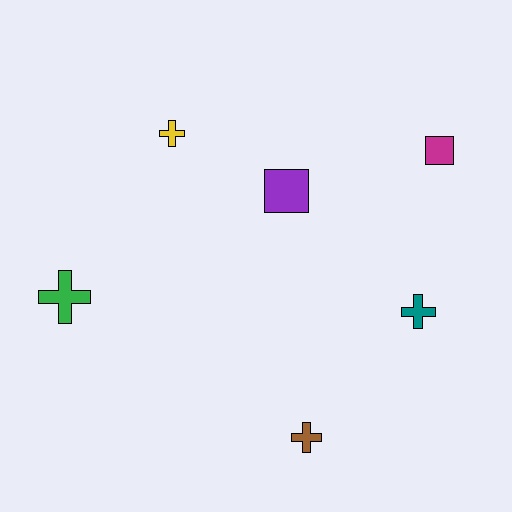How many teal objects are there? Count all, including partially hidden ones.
There is 1 teal object.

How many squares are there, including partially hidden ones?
There are 2 squares.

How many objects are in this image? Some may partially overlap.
There are 6 objects.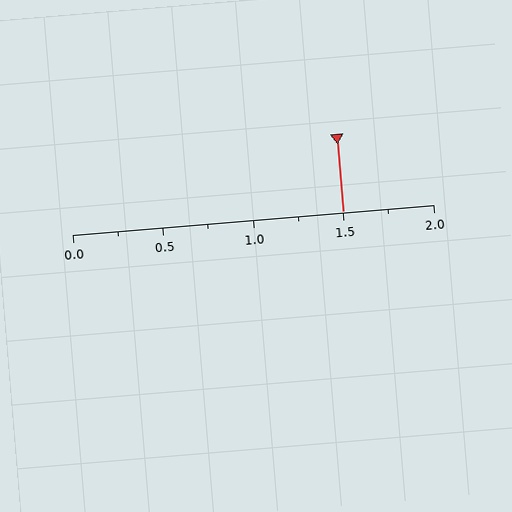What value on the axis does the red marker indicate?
The marker indicates approximately 1.5.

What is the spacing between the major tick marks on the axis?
The major ticks are spaced 0.5 apart.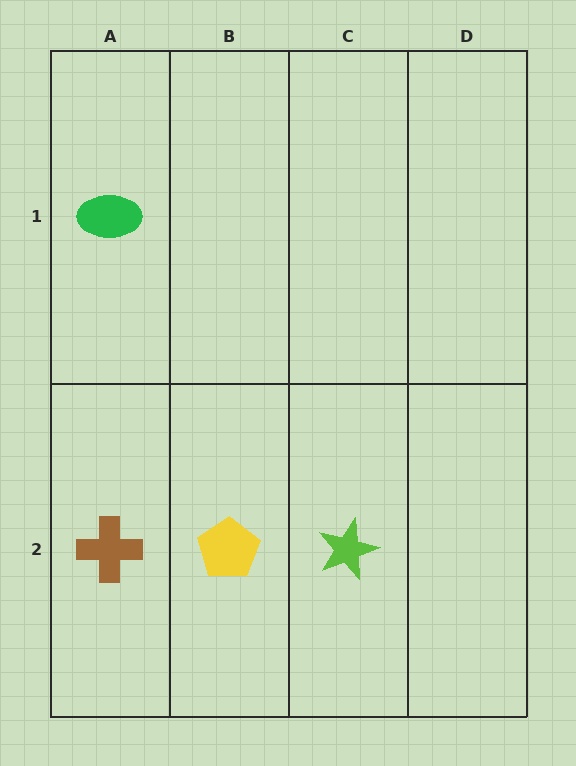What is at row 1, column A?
A green ellipse.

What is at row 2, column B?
A yellow pentagon.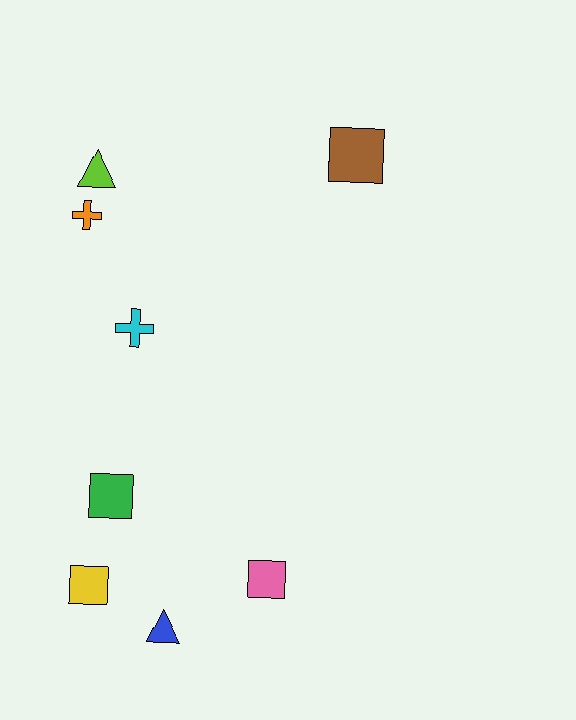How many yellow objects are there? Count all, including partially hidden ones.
There is 1 yellow object.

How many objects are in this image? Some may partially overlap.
There are 8 objects.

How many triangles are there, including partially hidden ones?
There are 2 triangles.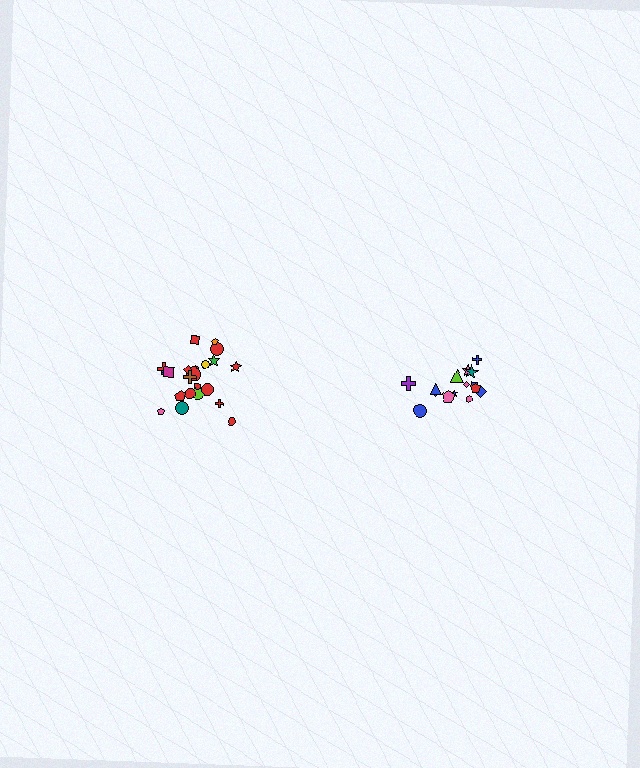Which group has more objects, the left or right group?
The left group.